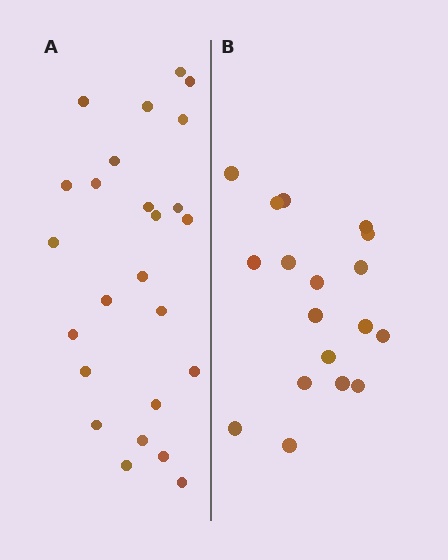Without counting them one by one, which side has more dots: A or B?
Region A (the left region) has more dots.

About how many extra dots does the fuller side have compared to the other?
Region A has roughly 8 or so more dots than region B.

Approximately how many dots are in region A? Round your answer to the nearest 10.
About 20 dots. (The exact count is 25, which rounds to 20.)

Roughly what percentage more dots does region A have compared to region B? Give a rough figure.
About 40% more.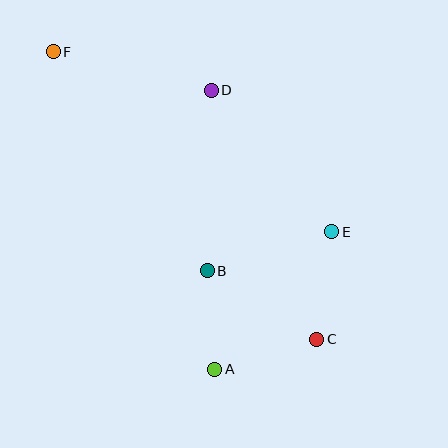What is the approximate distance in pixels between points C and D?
The distance between C and D is approximately 271 pixels.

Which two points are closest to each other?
Points A and B are closest to each other.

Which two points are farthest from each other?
Points C and F are farthest from each other.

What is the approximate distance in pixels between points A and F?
The distance between A and F is approximately 356 pixels.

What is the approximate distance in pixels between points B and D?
The distance between B and D is approximately 181 pixels.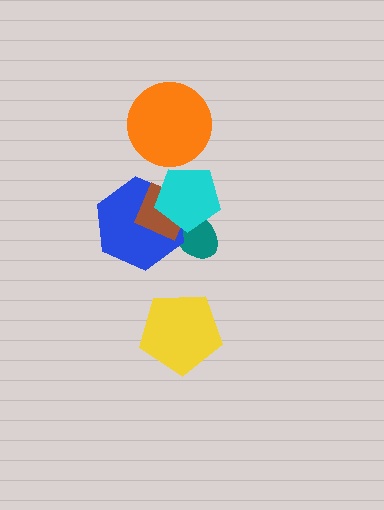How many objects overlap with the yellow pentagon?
0 objects overlap with the yellow pentagon.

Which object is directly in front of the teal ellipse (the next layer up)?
The blue hexagon is directly in front of the teal ellipse.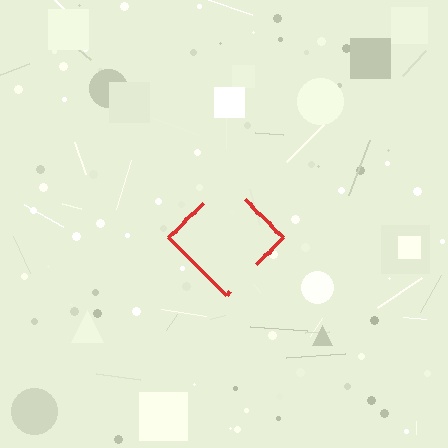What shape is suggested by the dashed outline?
The dashed outline suggests a diamond.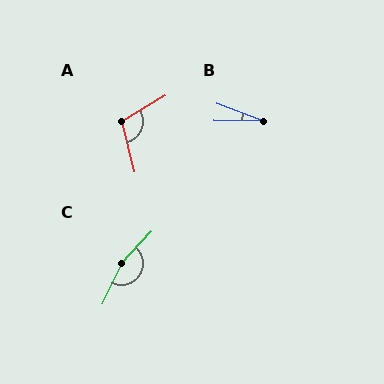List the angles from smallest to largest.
B (19°), A (106°), C (163°).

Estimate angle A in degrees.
Approximately 106 degrees.